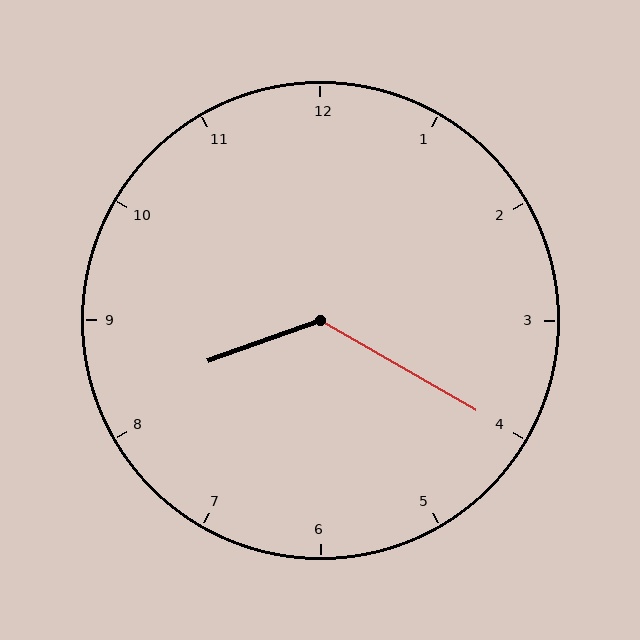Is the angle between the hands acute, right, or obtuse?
It is obtuse.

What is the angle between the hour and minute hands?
Approximately 130 degrees.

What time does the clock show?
8:20.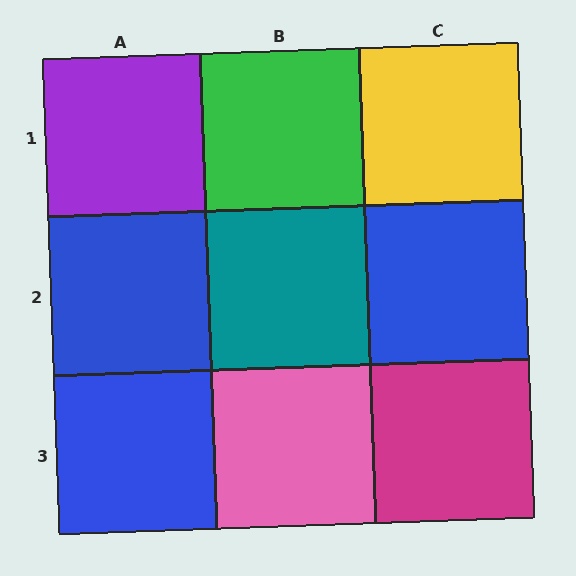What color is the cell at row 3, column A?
Blue.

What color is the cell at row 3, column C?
Magenta.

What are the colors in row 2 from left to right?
Blue, teal, blue.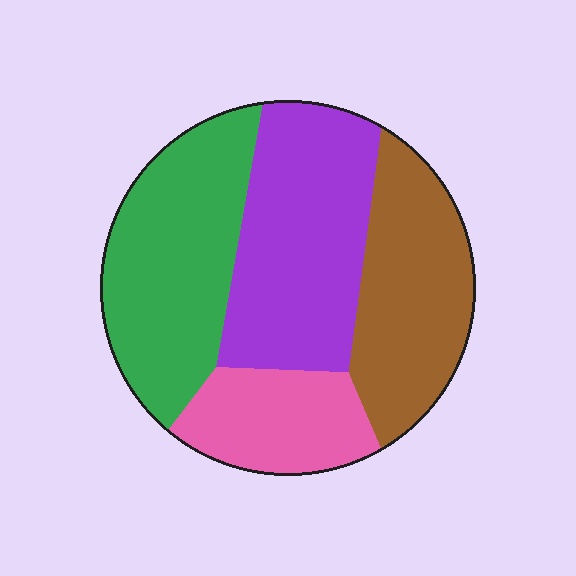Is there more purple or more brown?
Purple.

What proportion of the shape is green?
Green covers about 30% of the shape.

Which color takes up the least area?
Pink, at roughly 15%.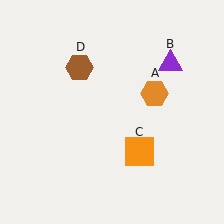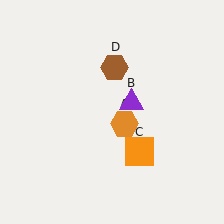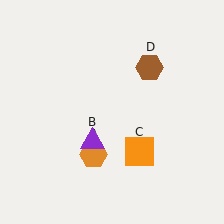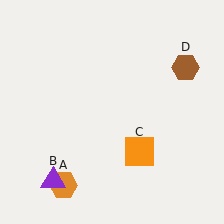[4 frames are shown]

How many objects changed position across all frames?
3 objects changed position: orange hexagon (object A), purple triangle (object B), brown hexagon (object D).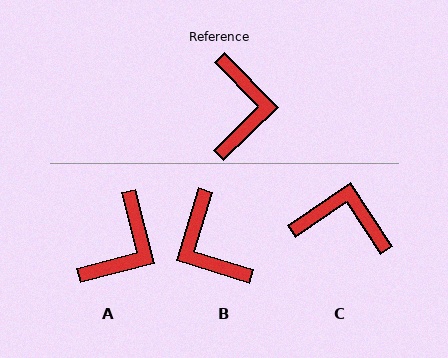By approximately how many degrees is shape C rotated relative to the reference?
Approximately 79 degrees counter-clockwise.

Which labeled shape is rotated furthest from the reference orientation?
B, about 152 degrees away.